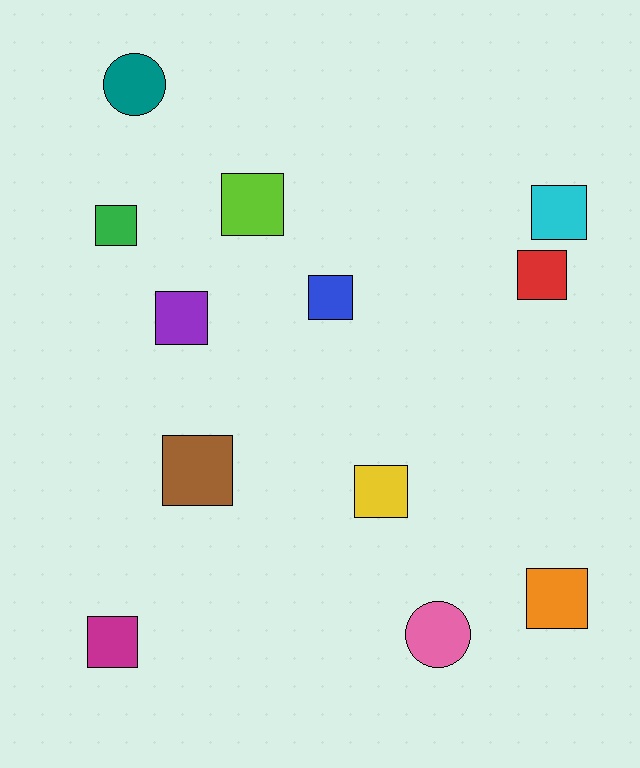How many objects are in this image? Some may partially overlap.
There are 12 objects.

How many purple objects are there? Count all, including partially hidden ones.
There is 1 purple object.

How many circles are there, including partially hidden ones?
There are 2 circles.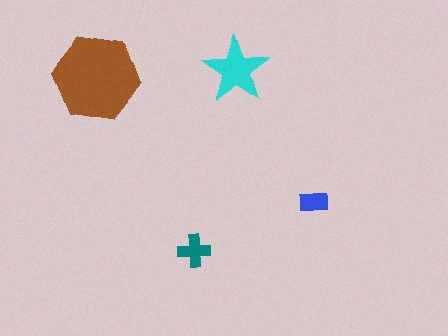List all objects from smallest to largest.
The blue rectangle, the teal cross, the cyan star, the brown hexagon.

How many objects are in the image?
There are 4 objects in the image.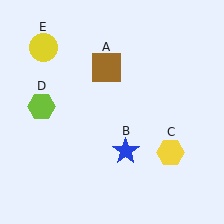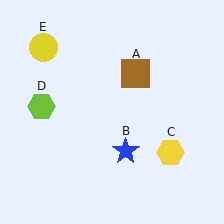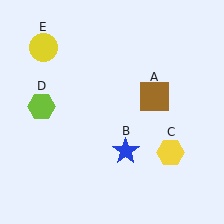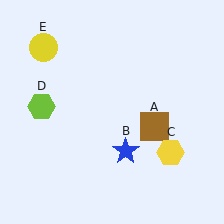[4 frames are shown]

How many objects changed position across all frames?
1 object changed position: brown square (object A).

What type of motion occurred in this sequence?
The brown square (object A) rotated clockwise around the center of the scene.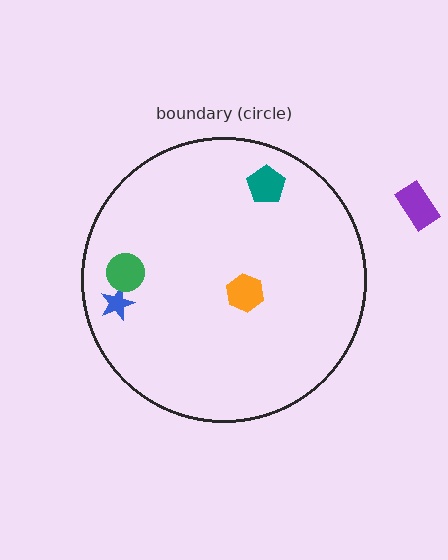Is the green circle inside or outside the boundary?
Inside.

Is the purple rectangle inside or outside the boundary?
Outside.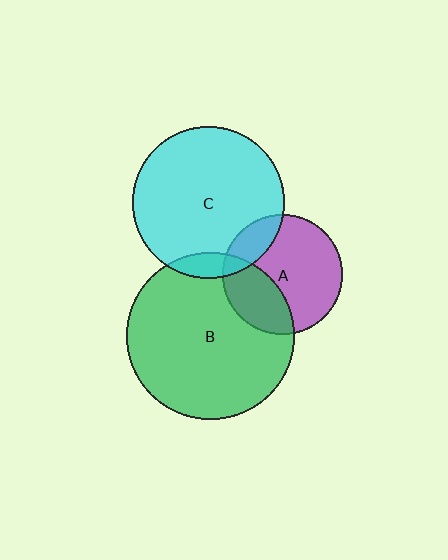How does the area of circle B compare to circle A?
Approximately 1.9 times.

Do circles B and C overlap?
Yes.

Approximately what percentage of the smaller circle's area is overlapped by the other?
Approximately 10%.